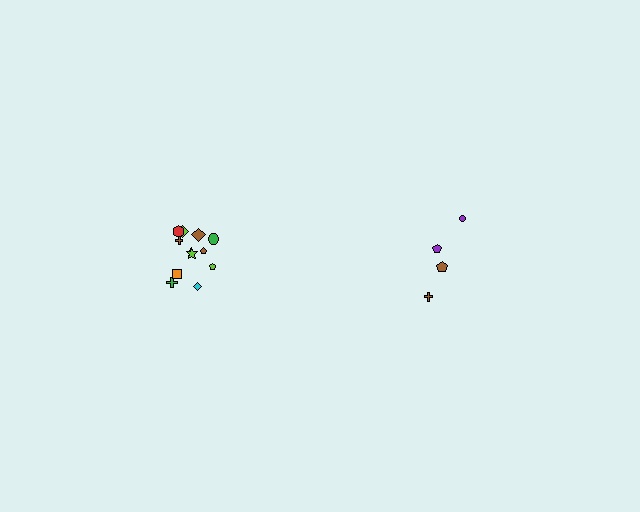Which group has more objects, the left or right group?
The left group.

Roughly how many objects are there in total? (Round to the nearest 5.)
Roughly 15 objects in total.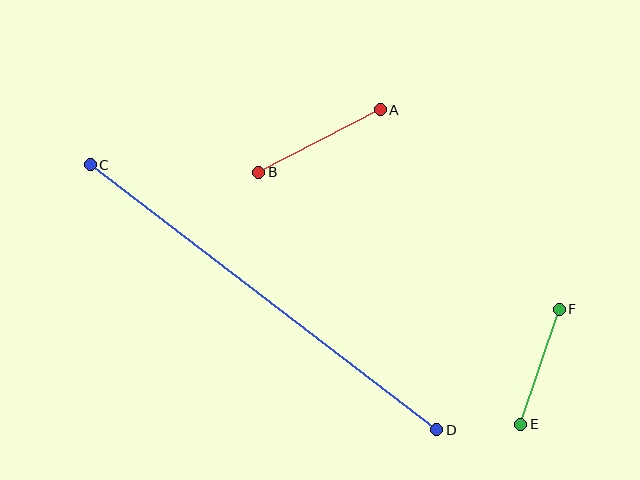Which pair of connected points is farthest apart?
Points C and D are farthest apart.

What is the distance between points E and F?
The distance is approximately 121 pixels.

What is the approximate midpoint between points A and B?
The midpoint is at approximately (319, 141) pixels.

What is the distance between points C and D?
The distance is approximately 436 pixels.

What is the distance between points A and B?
The distance is approximately 137 pixels.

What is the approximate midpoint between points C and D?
The midpoint is at approximately (264, 297) pixels.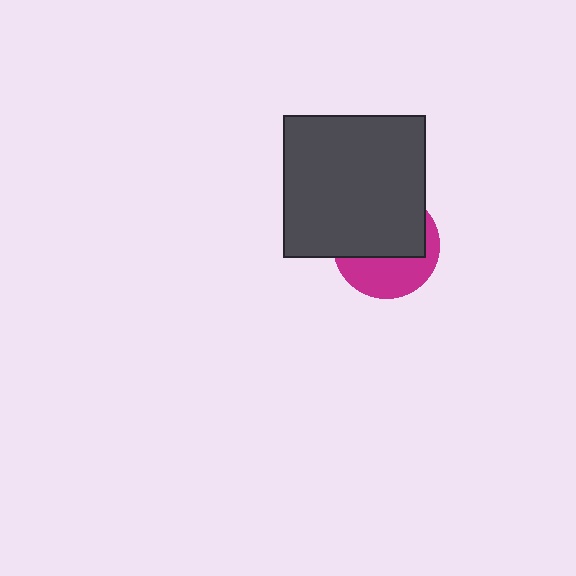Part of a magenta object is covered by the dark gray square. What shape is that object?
It is a circle.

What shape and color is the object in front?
The object in front is a dark gray square.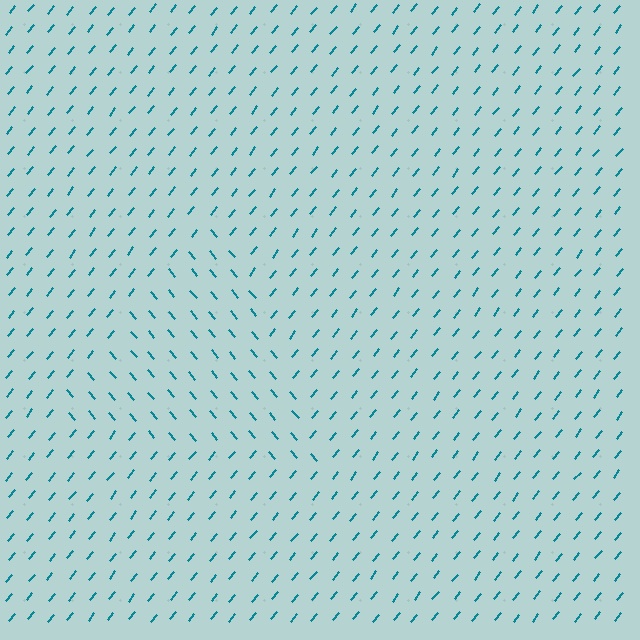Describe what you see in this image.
The image is filled with small teal line segments. A triangle region in the image has lines oriented differently from the surrounding lines, creating a visible texture boundary.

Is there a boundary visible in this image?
Yes, there is a texture boundary formed by a change in line orientation.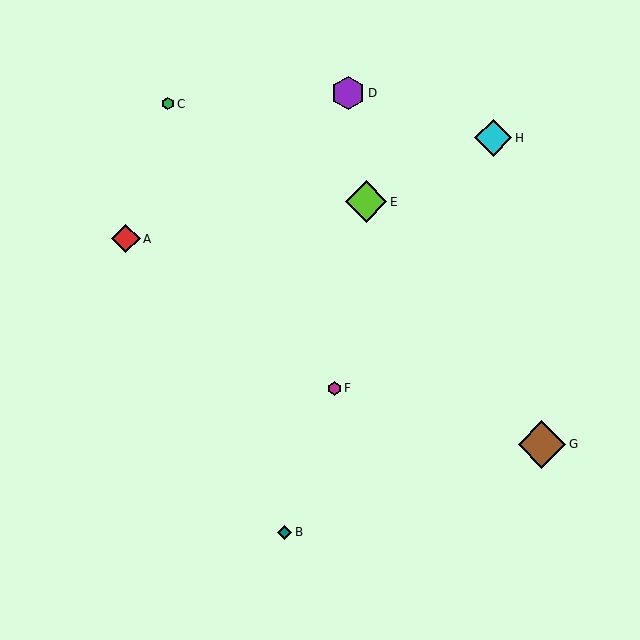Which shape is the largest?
The brown diamond (labeled G) is the largest.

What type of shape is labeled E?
Shape E is a lime diamond.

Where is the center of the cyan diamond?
The center of the cyan diamond is at (493, 138).